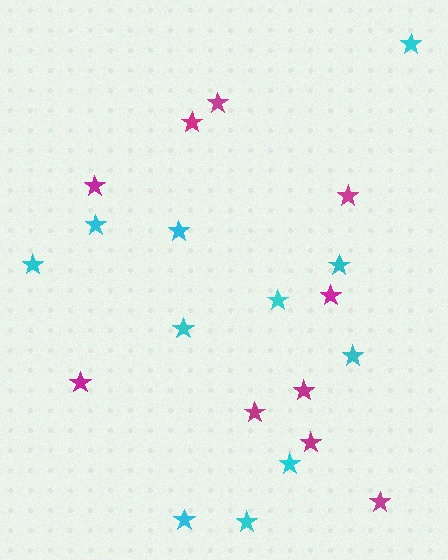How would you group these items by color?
There are 2 groups: one group of magenta stars (10) and one group of cyan stars (11).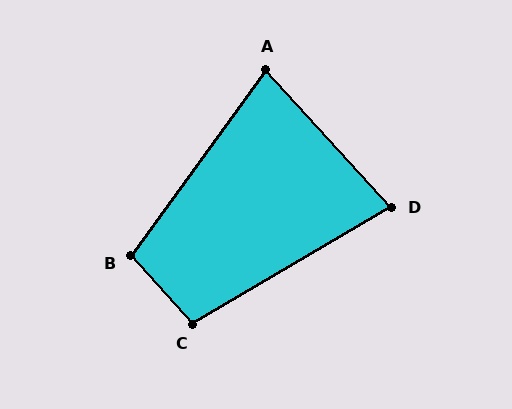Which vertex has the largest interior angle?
B, at approximately 102 degrees.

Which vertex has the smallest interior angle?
D, at approximately 78 degrees.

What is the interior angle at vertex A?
Approximately 78 degrees (acute).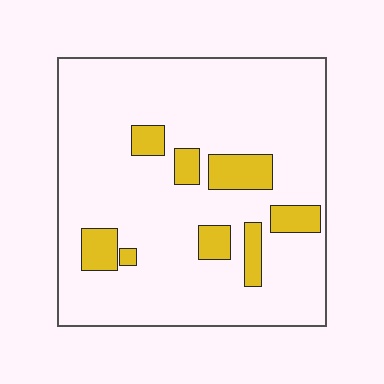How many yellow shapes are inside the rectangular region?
8.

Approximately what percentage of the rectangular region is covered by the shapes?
Approximately 15%.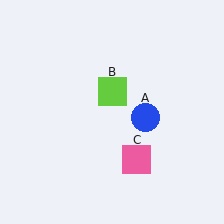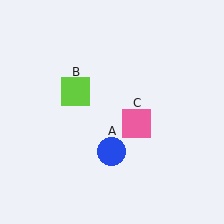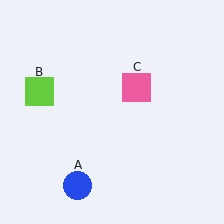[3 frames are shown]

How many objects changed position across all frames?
3 objects changed position: blue circle (object A), lime square (object B), pink square (object C).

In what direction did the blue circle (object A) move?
The blue circle (object A) moved down and to the left.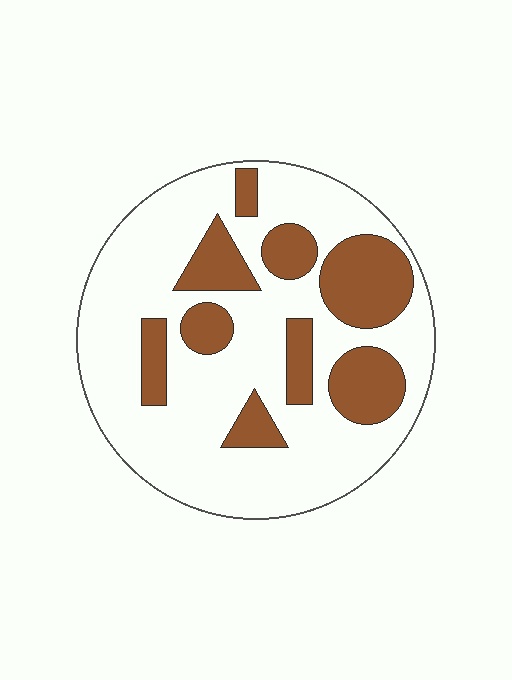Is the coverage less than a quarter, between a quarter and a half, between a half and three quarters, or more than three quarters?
Between a quarter and a half.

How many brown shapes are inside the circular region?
9.